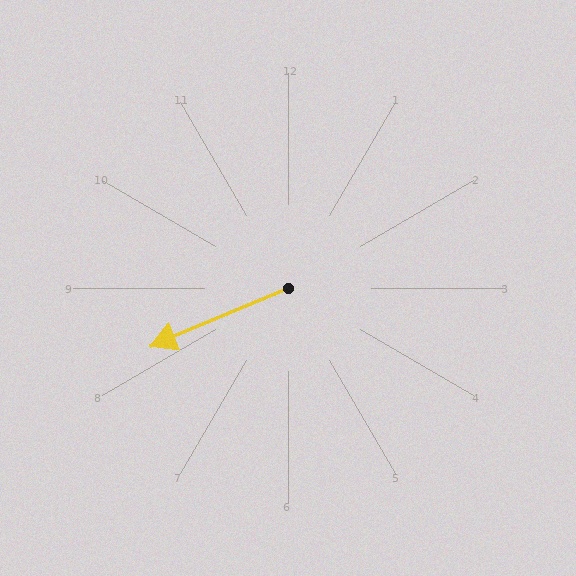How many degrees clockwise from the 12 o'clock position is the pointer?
Approximately 247 degrees.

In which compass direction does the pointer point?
Southwest.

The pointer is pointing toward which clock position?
Roughly 8 o'clock.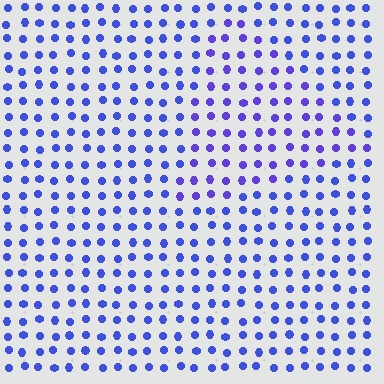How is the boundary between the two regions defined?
The boundary is defined purely by a slight shift in hue (about 21 degrees). Spacing, size, and orientation are identical on both sides.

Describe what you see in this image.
The image is filled with small blue elements in a uniform arrangement. A triangle-shaped region is visible where the elements are tinted to a slightly different hue, forming a subtle color boundary.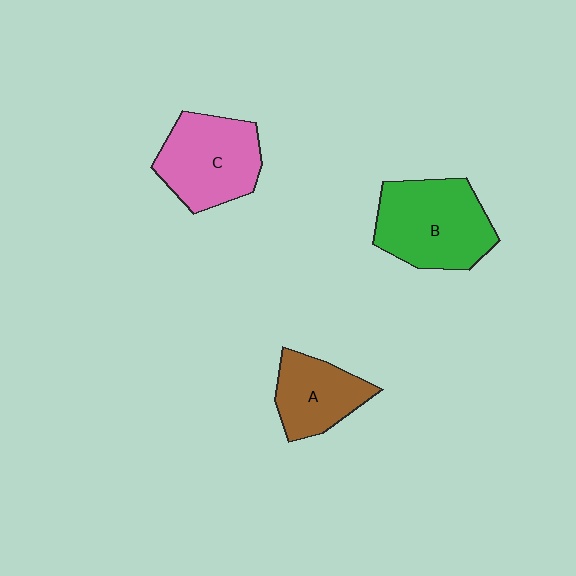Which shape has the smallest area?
Shape A (brown).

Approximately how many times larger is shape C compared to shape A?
Approximately 1.4 times.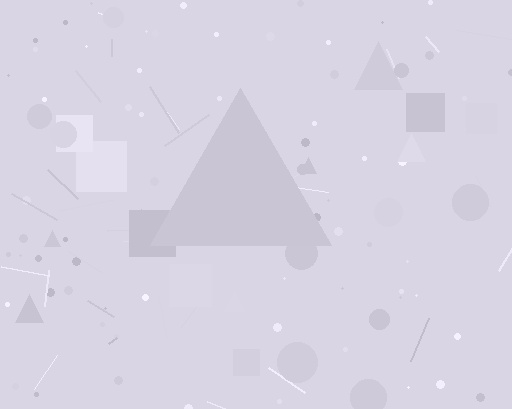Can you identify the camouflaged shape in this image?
The camouflaged shape is a triangle.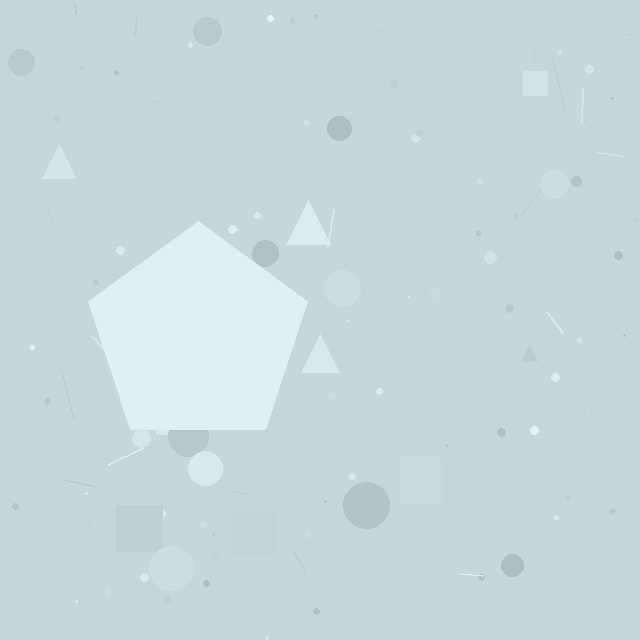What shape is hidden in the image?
A pentagon is hidden in the image.